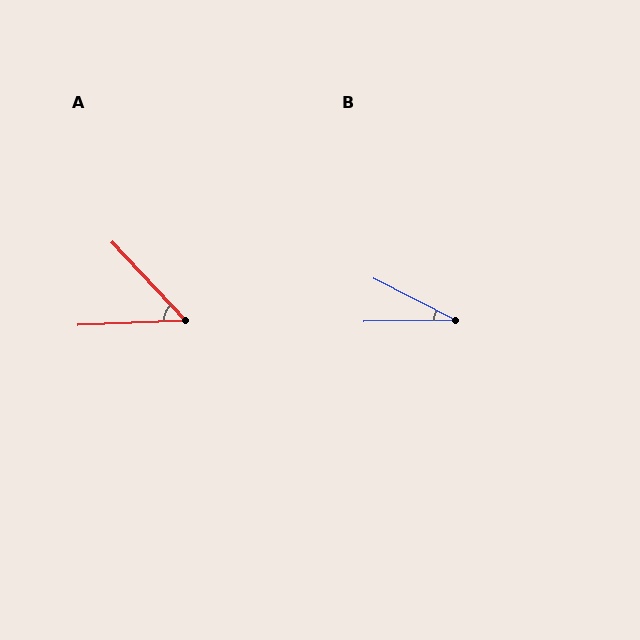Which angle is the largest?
A, at approximately 49 degrees.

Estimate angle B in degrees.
Approximately 28 degrees.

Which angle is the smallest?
B, at approximately 28 degrees.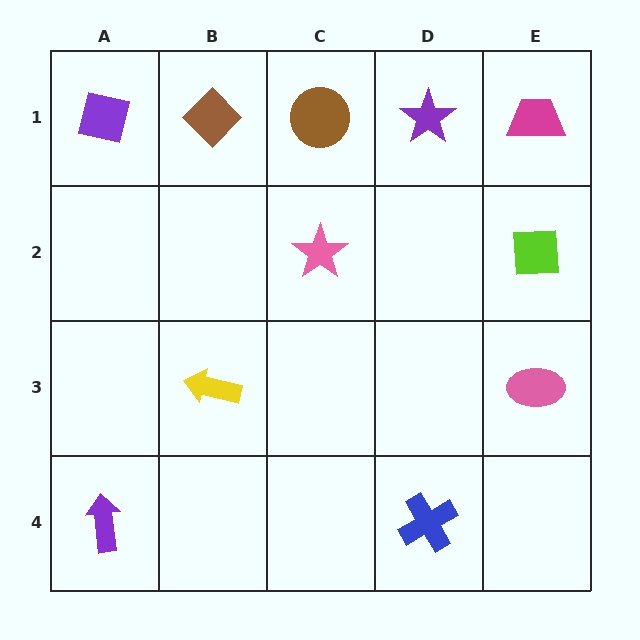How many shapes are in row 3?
2 shapes.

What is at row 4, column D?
A blue cross.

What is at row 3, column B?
A yellow arrow.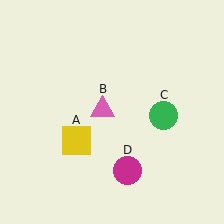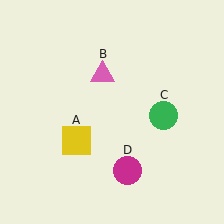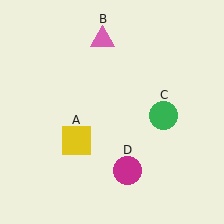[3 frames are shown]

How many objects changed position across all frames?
1 object changed position: pink triangle (object B).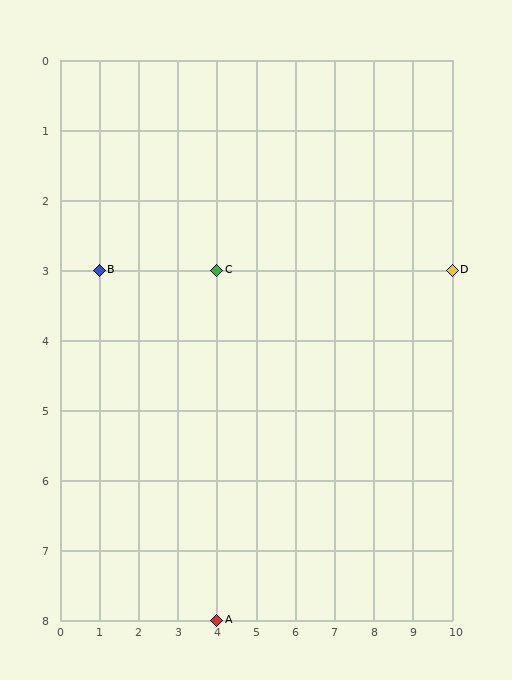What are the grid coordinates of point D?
Point D is at grid coordinates (10, 3).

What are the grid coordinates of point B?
Point B is at grid coordinates (1, 3).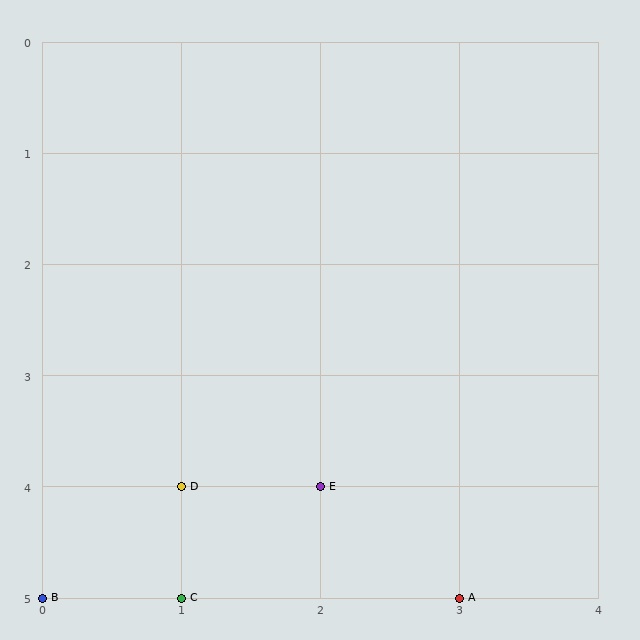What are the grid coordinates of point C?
Point C is at grid coordinates (1, 5).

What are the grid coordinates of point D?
Point D is at grid coordinates (1, 4).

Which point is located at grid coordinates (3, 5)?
Point A is at (3, 5).